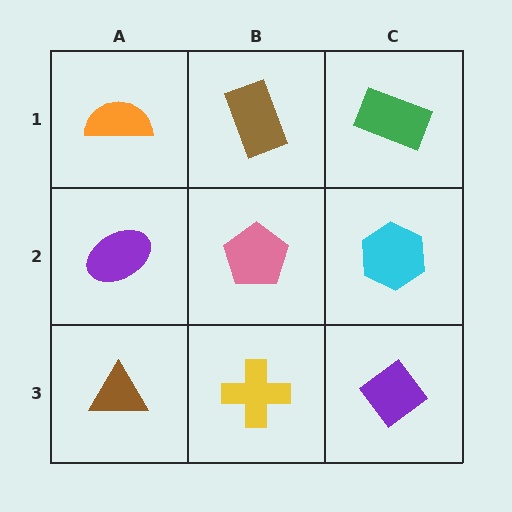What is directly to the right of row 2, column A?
A pink pentagon.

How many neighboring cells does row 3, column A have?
2.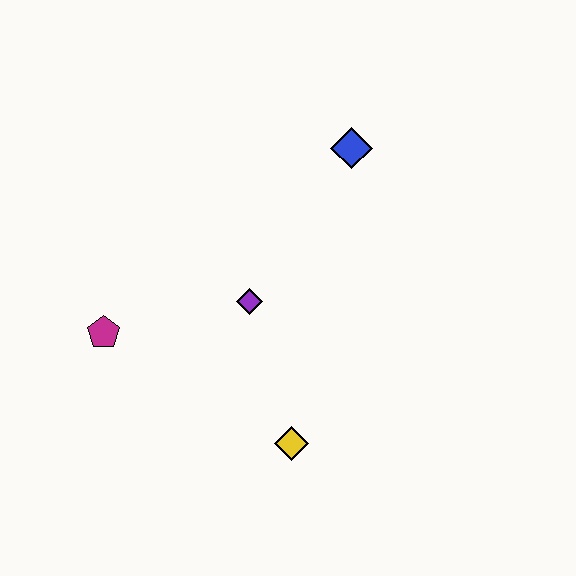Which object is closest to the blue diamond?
The purple diamond is closest to the blue diamond.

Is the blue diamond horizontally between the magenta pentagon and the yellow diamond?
No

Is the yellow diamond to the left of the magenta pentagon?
No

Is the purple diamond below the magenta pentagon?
No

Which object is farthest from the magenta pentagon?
The blue diamond is farthest from the magenta pentagon.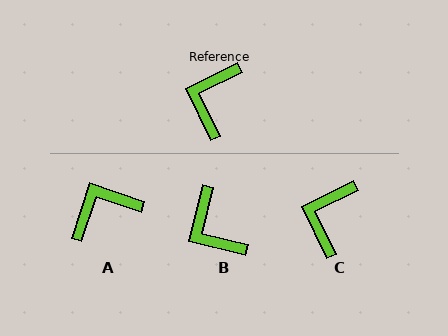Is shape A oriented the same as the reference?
No, it is off by about 45 degrees.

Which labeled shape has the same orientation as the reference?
C.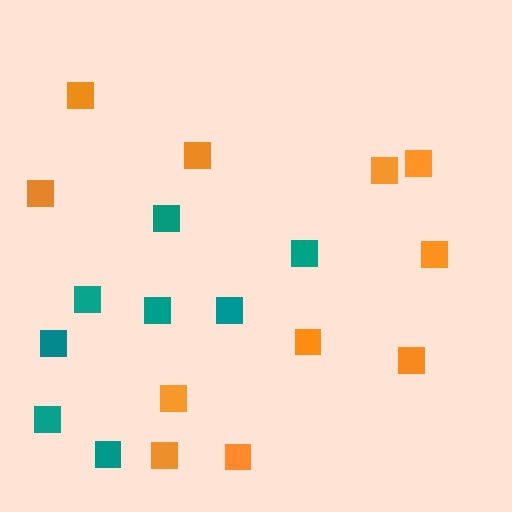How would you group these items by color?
There are 2 groups: one group of orange squares (11) and one group of teal squares (8).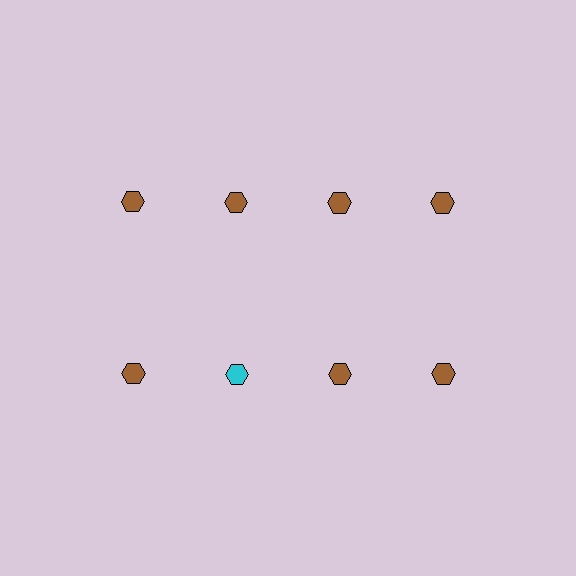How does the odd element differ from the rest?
It has a different color: cyan instead of brown.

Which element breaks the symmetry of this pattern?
The cyan hexagon in the second row, second from left column breaks the symmetry. All other shapes are brown hexagons.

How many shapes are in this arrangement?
There are 8 shapes arranged in a grid pattern.